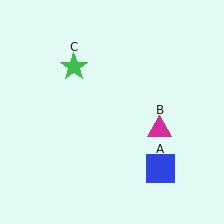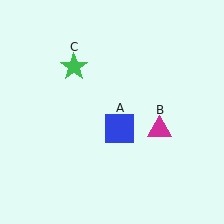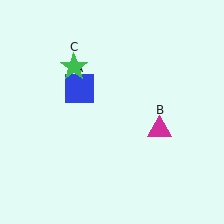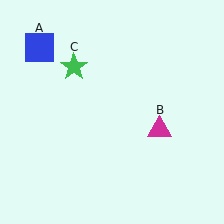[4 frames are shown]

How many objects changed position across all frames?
1 object changed position: blue square (object A).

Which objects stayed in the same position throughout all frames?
Magenta triangle (object B) and green star (object C) remained stationary.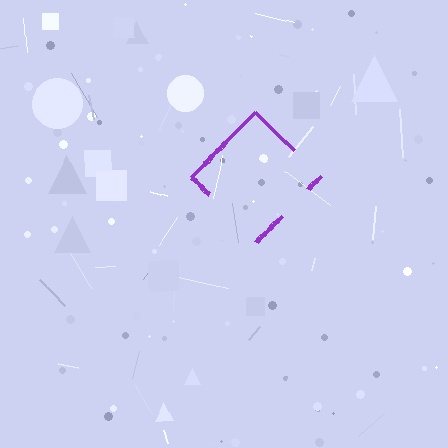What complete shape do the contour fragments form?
The contour fragments form a diamond.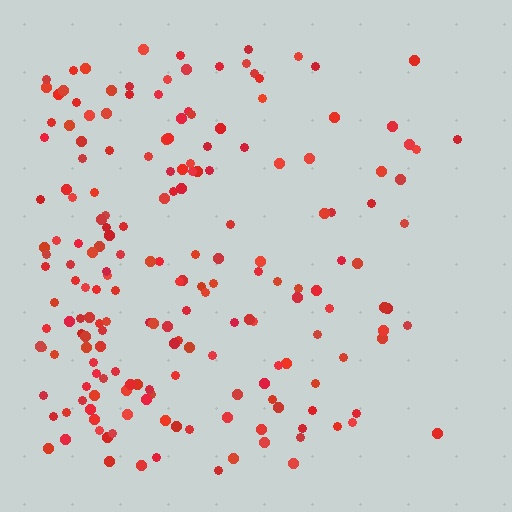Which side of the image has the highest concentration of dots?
The left.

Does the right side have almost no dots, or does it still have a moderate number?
Still a moderate number, just noticeably fewer than the left.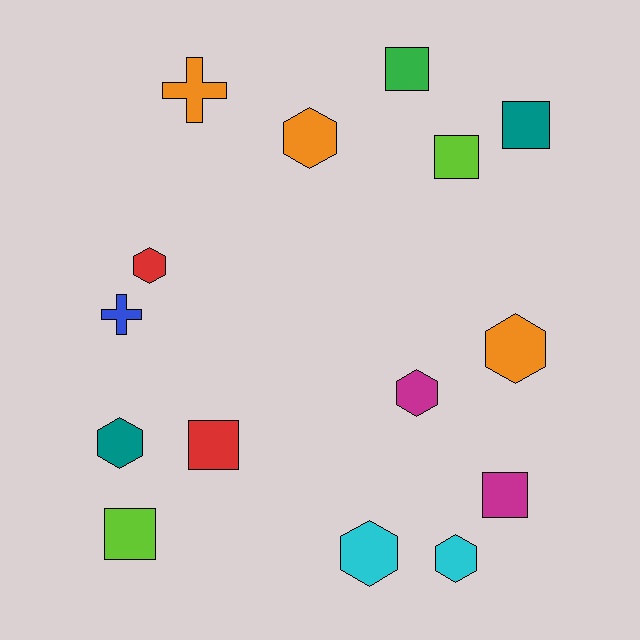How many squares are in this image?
There are 6 squares.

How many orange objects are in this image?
There are 3 orange objects.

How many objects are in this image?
There are 15 objects.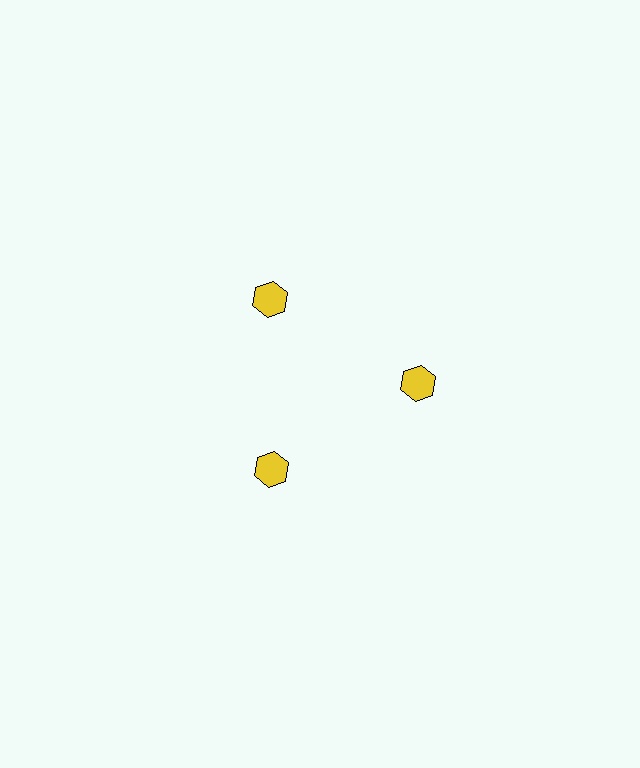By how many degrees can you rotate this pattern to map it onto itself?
The pattern maps onto itself every 120 degrees of rotation.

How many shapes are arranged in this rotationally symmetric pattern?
There are 3 shapes, arranged in 3 groups of 1.